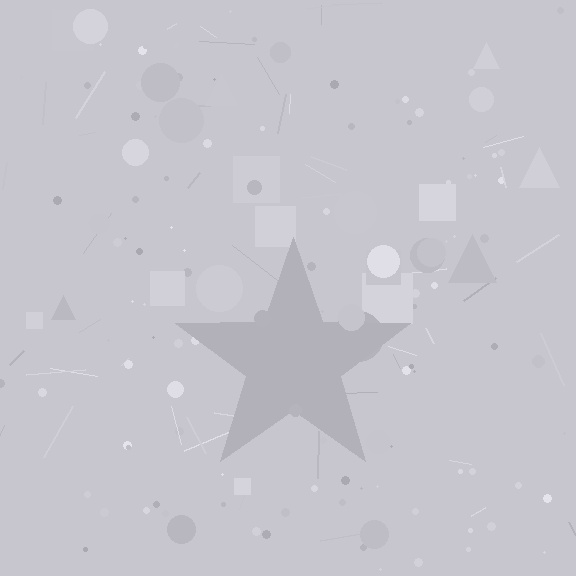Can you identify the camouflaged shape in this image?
The camouflaged shape is a star.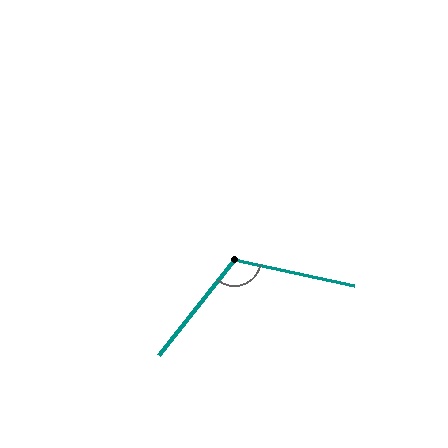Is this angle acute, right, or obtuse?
It is obtuse.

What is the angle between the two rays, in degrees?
Approximately 116 degrees.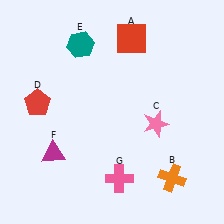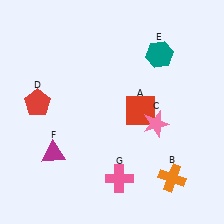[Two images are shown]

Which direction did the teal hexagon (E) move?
The teal hexagon (E) moved right.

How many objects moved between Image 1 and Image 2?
2 objects moved between the two images.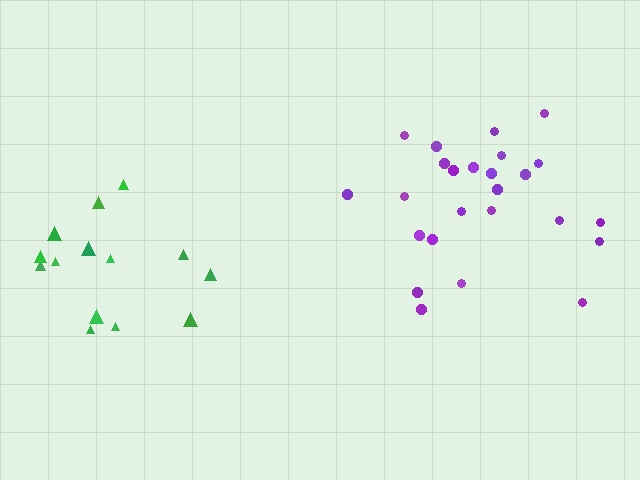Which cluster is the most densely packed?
Green.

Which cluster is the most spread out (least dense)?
Purple.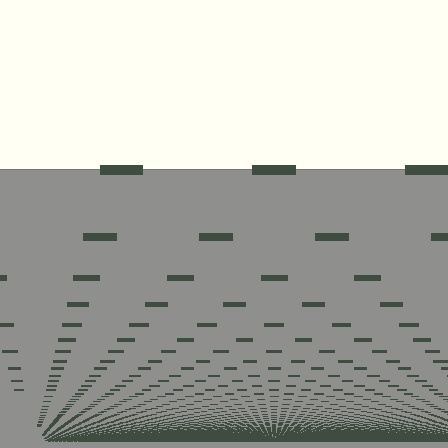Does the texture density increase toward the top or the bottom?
Density increases toward the bottom.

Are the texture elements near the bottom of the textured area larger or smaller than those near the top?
Smaller. The gradient is inverted — elements near the bottom are smaller and denser.